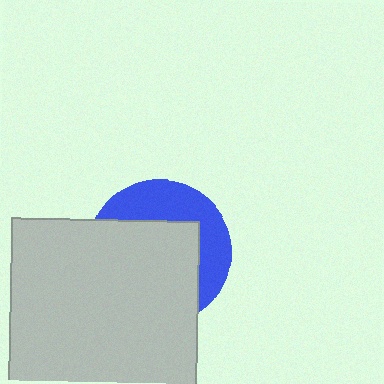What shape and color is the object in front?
The object in front is a light gray square.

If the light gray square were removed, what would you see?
You would see the complete blue circle.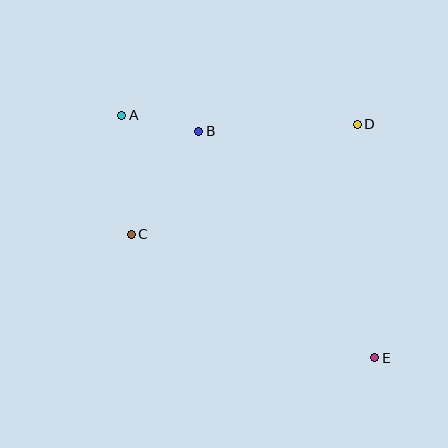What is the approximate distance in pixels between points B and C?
The distance between B and C is approximately 123 pixels.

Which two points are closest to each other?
Points A and B are closest to each other.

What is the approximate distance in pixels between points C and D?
The distance between C and D is approximately 251 pixels.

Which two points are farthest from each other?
Points A and E are farthest from each other.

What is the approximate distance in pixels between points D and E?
The distance between D and E is approximately 234 pixels.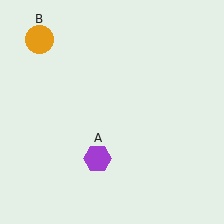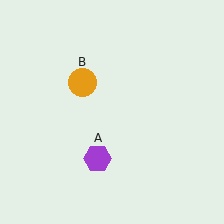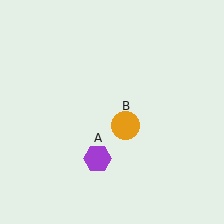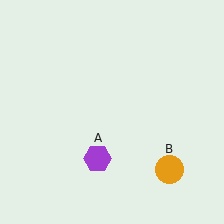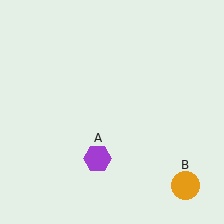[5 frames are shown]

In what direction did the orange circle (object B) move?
The orange circle (object B) moved down and to the right.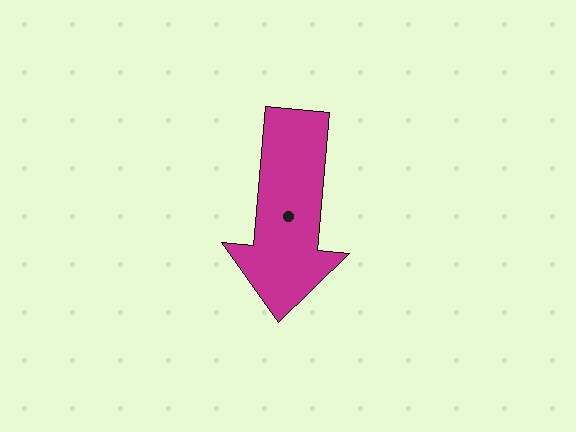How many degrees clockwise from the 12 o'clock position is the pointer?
Approximately 185 degrees.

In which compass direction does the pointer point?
South.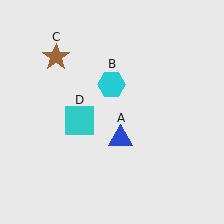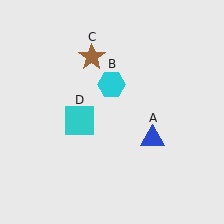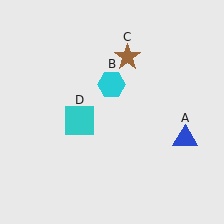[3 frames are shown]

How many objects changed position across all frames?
2 objects changed position: blue triangle (object A), brown star (object C).